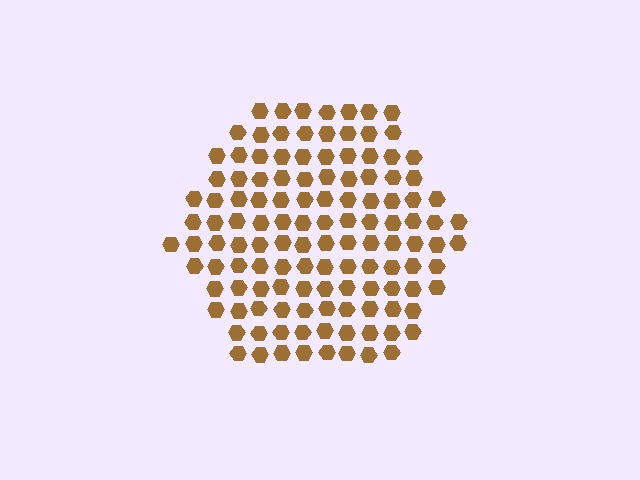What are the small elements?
The small elements are hexagons.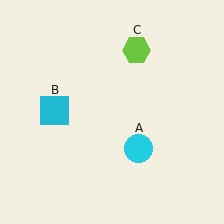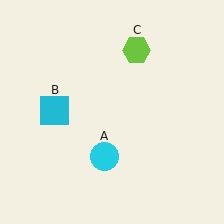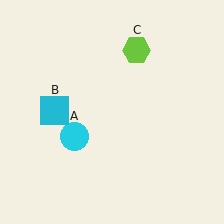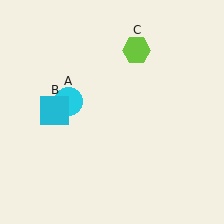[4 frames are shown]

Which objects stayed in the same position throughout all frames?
Cyan square (object B) and lime hexagon (object C) remained stationary.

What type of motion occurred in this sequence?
The cyan circle (object A) rotated clockwise around the center of the scene.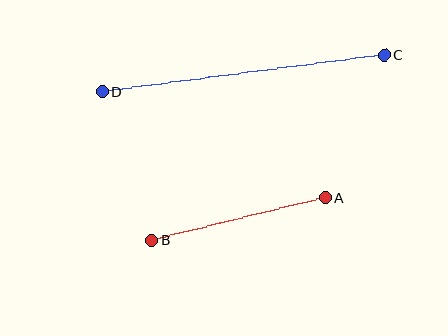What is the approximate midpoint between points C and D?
The midpoint is at approximately (243, 74) pixels.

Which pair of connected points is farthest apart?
Points C and D are farthest apart.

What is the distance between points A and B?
The distance is approximately 178 pixels.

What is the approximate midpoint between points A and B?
The midpoint is at approximately (238, 219) pixels.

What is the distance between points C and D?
The distance is approximately 284 pixels.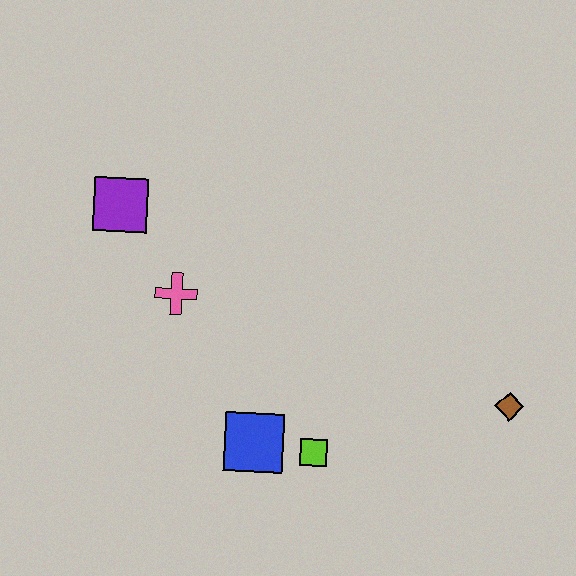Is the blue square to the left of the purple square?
No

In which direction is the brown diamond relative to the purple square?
The brown diamond is to the right of the purple square.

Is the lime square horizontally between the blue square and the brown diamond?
Yes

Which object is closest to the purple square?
The pink cross is closest to the purple square.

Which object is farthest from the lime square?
The purple square is farthest from the lime square.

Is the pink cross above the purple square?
No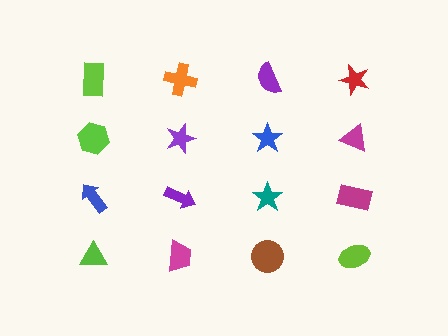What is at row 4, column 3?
A brown circle.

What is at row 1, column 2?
An orange cross.